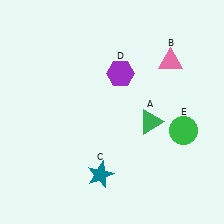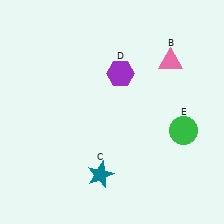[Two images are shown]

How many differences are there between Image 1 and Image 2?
There is 1 difference between the two images.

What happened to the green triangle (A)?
The green triangle (A) was removed in Image 2. It was in the bottom-right area of Image 1.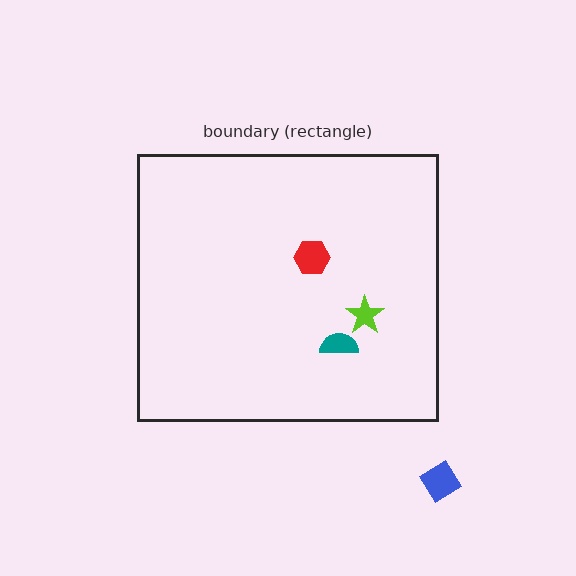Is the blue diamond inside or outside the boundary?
Outside.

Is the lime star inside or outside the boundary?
Inside.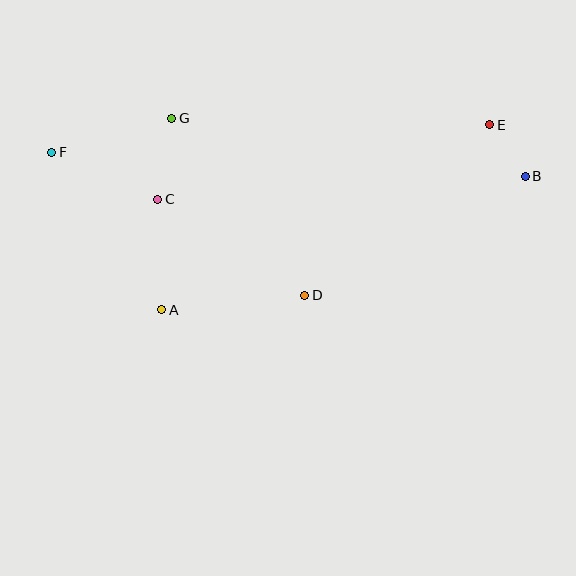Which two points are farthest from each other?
Points B and F are farthest from each other.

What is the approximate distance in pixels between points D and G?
The distance between D and G is approximately 222 pixels.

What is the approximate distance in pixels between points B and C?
The distance between B and C is approximately 368 pixels.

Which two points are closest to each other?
Points B and E are closest to each other.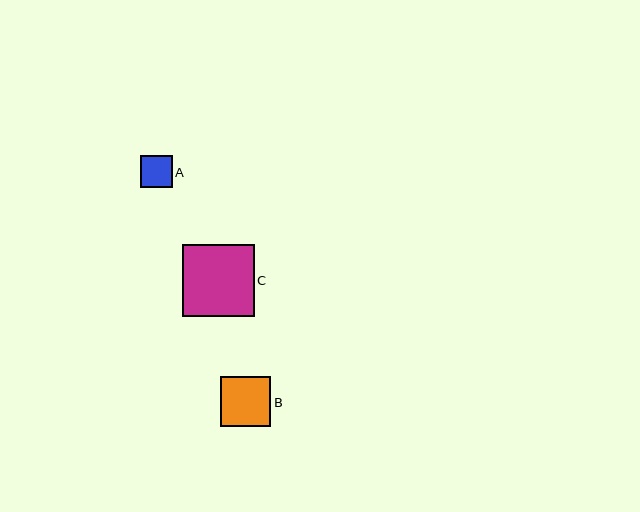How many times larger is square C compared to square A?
Square C is approximately 2.3 times the size of square A.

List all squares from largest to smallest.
From largest to smallest: C, B, A.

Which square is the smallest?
Square A is the smallest with a size of approximately 32 pixels.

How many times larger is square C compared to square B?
Square C is approximately 1.5 times the size of square B.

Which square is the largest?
Square C is the largest with a size of approximately 72 pixels.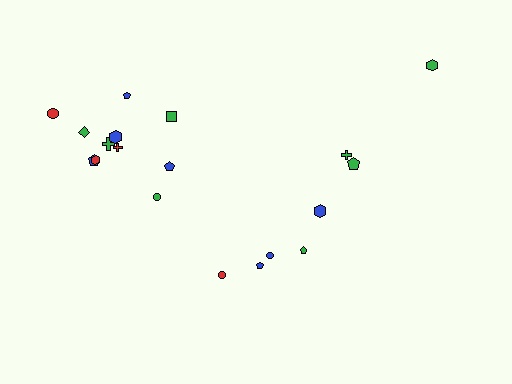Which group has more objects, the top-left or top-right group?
The top-left group.